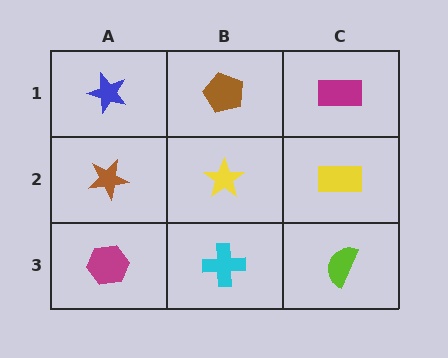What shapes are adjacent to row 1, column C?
A yellow rectangle (row 2, column C), a brown pentagon (row 1, column B).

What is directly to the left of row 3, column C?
A cyan cross.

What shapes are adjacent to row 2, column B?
A brown pentagon (row 1, column B), a cyan cross (row 3, column B), a brown star (row 2, column A), a yellow rectangle (row 2, column C).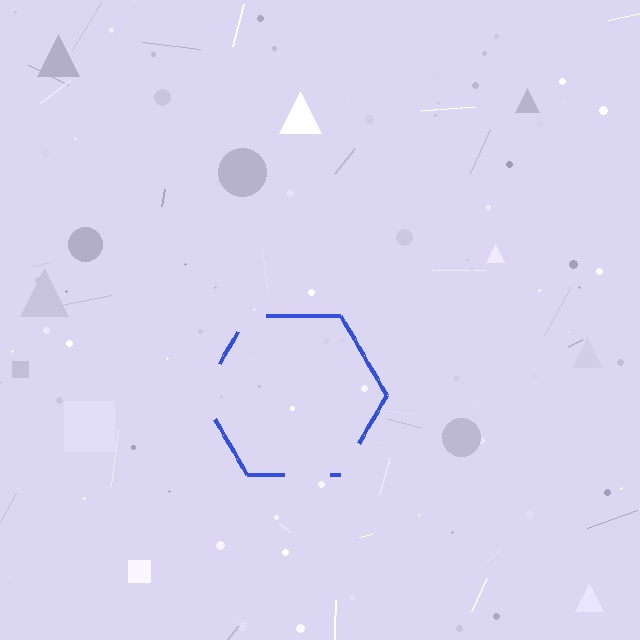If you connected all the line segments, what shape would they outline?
They would outline a hexagon.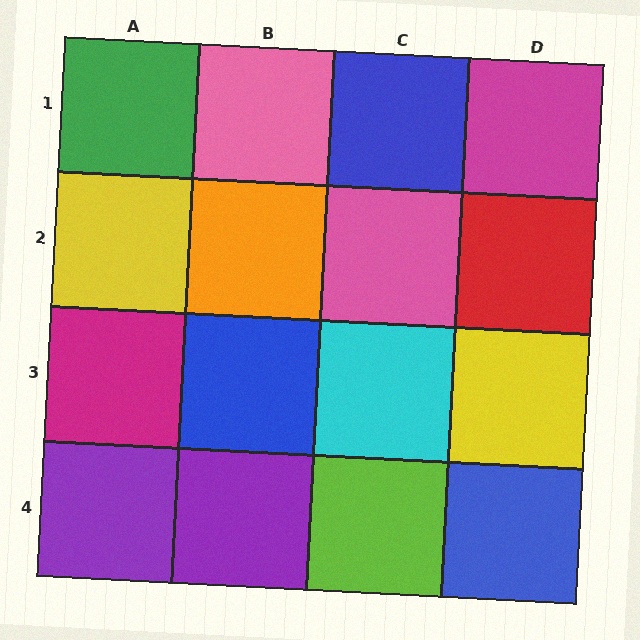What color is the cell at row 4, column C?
Lime.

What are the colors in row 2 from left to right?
Yellow, orange, pink, red.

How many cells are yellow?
2 cells are yellow.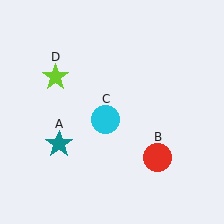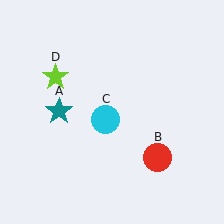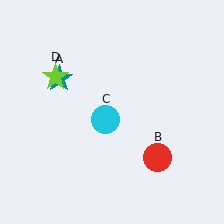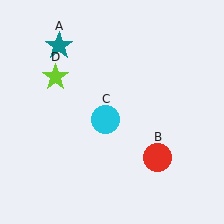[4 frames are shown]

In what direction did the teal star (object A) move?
The teal star (object A) moved up.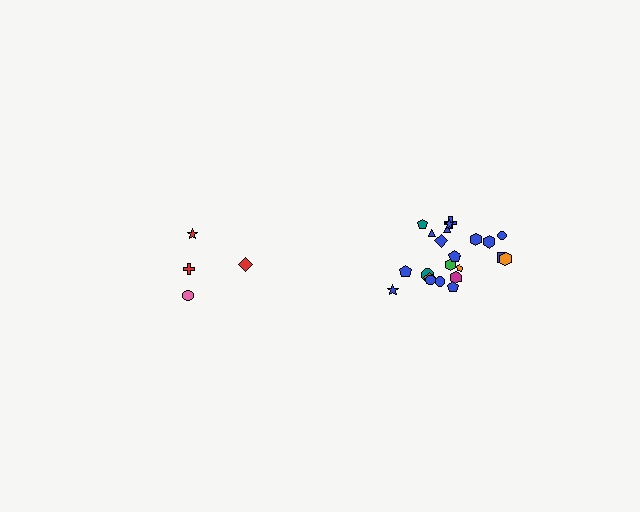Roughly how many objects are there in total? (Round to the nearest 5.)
Roughly 25 objects in total.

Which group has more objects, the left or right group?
The right group.